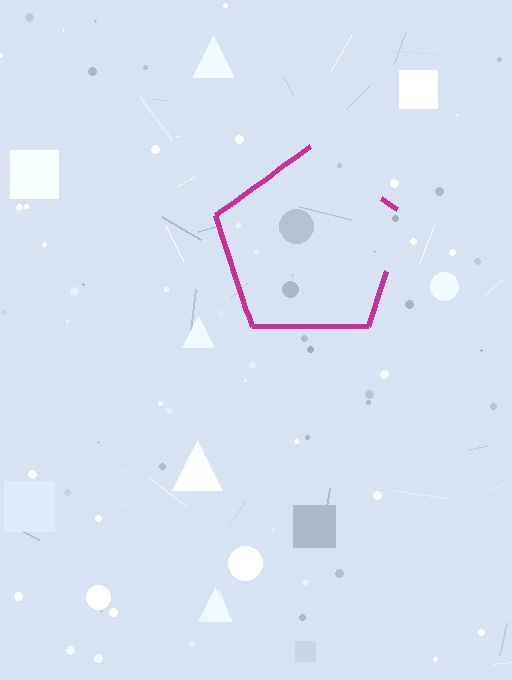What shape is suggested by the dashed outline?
The dashed outline suggests a pentagon.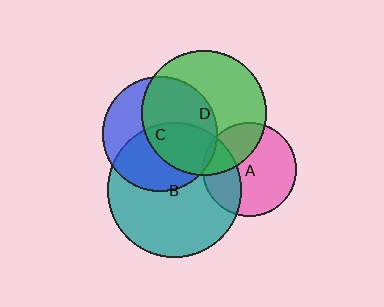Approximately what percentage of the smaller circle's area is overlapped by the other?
Approximately 50%.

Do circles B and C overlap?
Yes.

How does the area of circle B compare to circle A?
Approximately 2.1 times.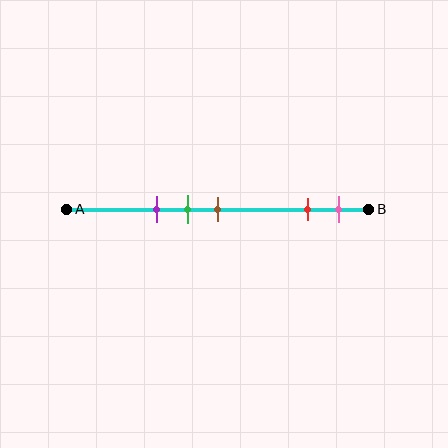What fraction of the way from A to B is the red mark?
The red mark is approximately 80% (0.8) of the way from A to B.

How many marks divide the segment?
There are 5 marks dividing the segment.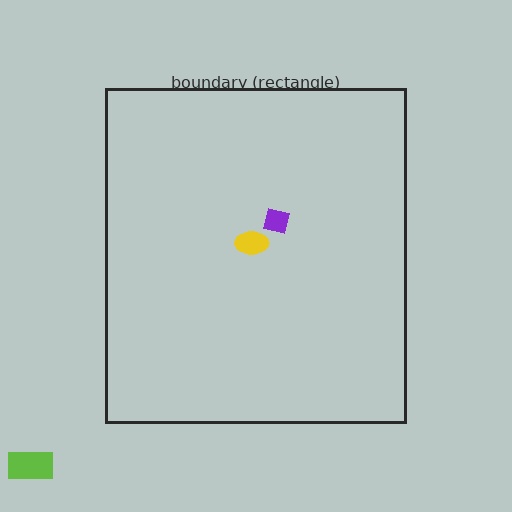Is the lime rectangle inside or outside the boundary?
Outside.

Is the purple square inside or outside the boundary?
Inside.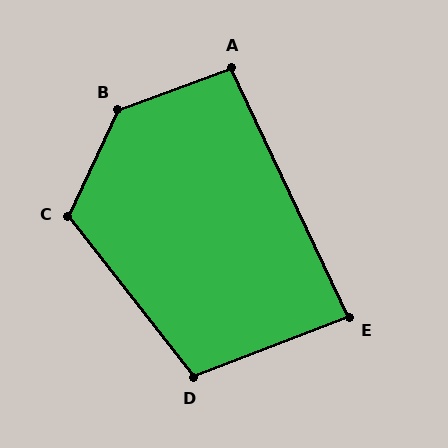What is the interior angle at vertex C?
Approximately 117 degrees (obtuse).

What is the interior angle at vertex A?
Approximately 95 degrees (obtuse).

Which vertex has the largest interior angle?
B, at approximately 135 degrees.